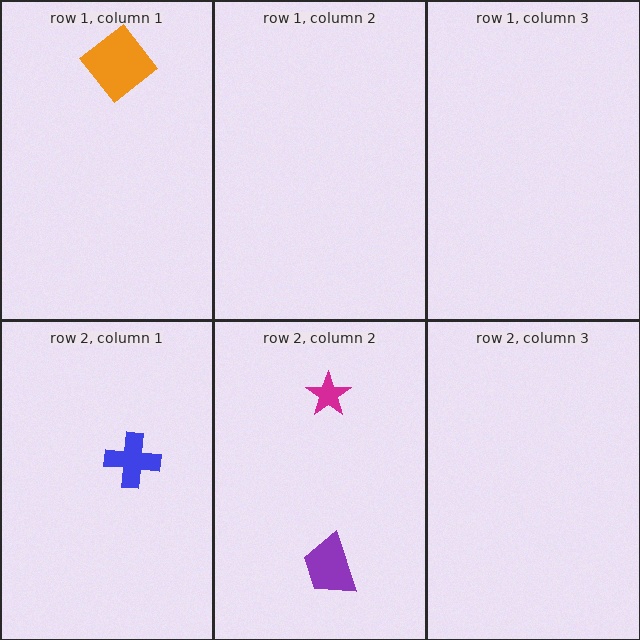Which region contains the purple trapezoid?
The row 2, column 2 region.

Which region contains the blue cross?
The row 2, column 1 region.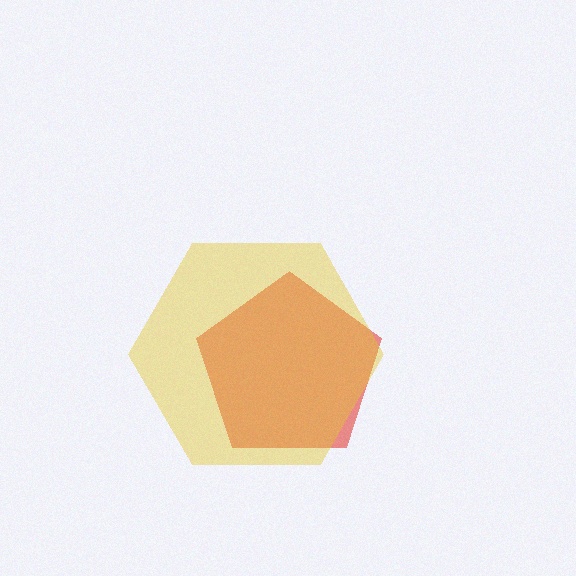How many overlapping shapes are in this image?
There are 2 overlapping shapes in the image.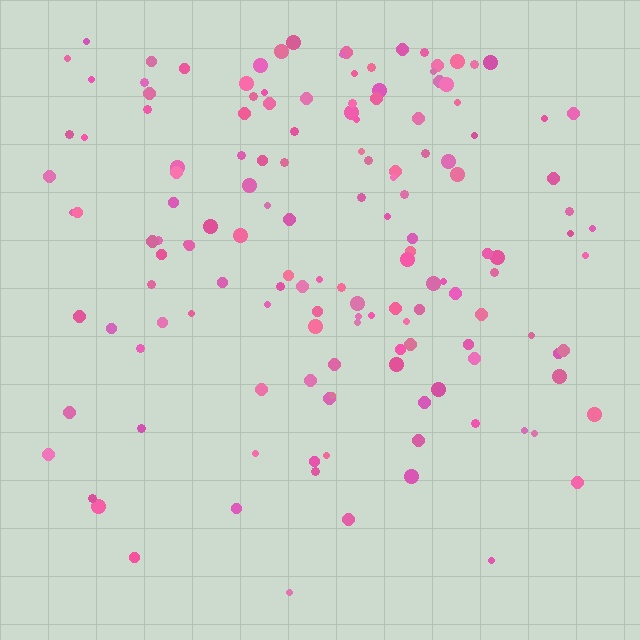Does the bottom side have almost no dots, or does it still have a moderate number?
Still a moderate number, just noticeably fewer than the top.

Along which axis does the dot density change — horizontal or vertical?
Vertical.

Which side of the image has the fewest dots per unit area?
The bottom.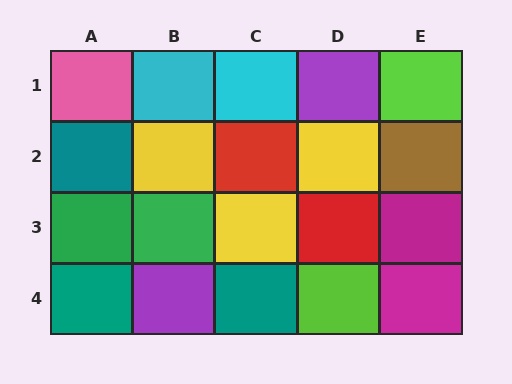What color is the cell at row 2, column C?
Red.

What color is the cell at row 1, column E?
Lime.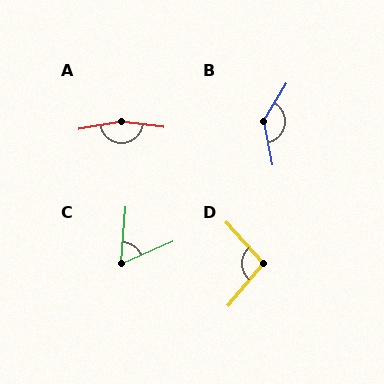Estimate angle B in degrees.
Approximately 138 degrees.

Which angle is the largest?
A, at approximately 162 degrees.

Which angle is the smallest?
C, at approximately 62 degrees.